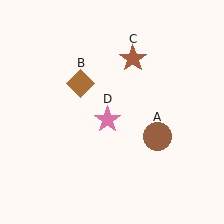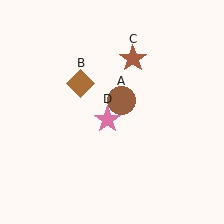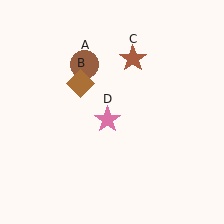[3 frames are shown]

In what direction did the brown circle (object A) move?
The brown circle (object A) moved up and to the left.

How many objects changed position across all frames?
1 object changed position: brown circle (object A).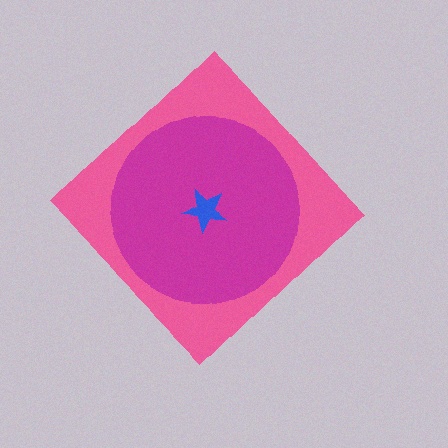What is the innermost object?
The blue star.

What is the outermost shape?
The pink diamond.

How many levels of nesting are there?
3.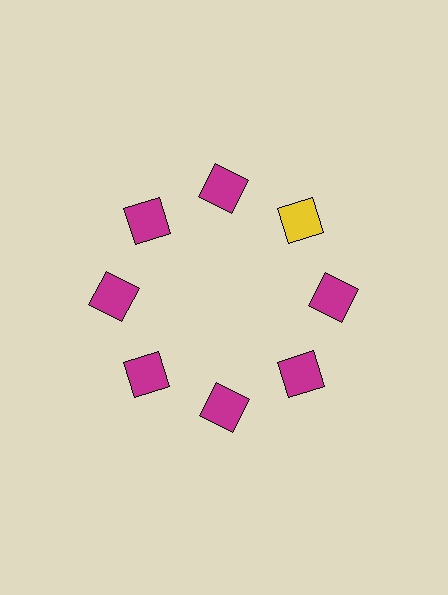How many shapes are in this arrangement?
There are 8 shapes arranged in a ring pattern.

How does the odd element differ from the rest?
It has a different color: yellow instead of magenta.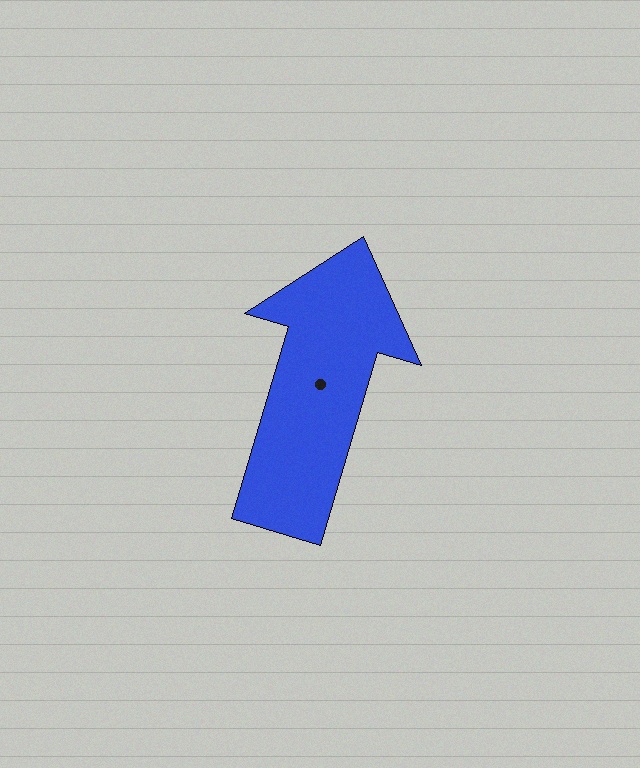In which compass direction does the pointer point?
North.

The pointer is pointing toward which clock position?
Roughly 1 o'clock.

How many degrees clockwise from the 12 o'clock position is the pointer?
Approximately 16 degrees.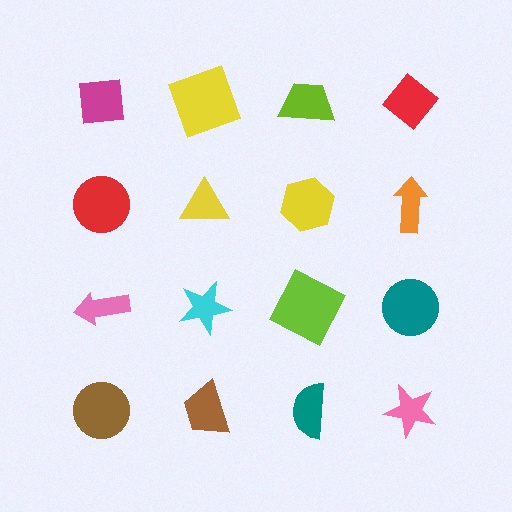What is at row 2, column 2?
A yellow triangle.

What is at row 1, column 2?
A yellow square.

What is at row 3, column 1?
A pink arrow.